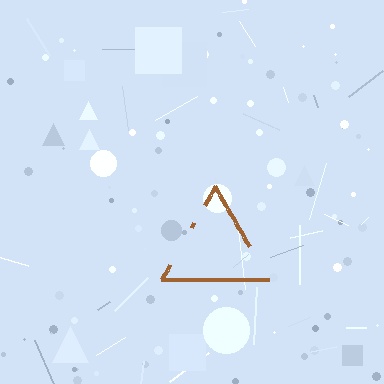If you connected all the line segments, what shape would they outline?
They would outline a triangle.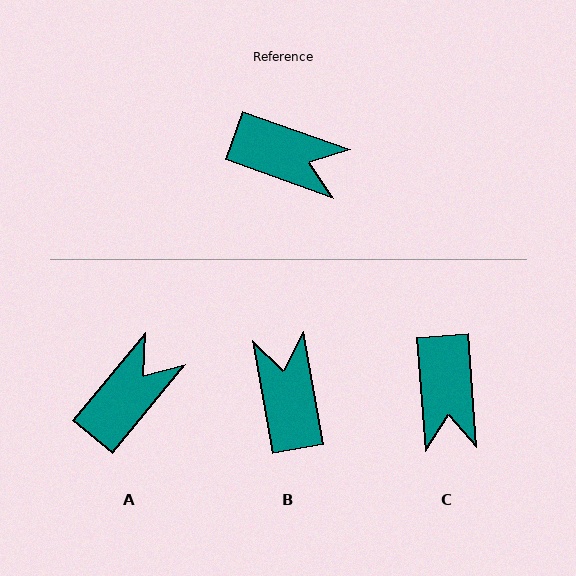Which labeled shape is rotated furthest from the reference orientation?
B, about 120 degrees away.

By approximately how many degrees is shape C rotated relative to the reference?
Approximately 66 degrees clockwise.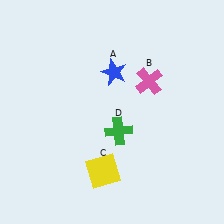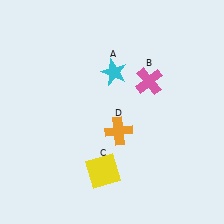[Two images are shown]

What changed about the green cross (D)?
In Image 1, D is green. In Image 2, it changed to orange.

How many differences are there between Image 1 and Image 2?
There are 2 differences between the two images.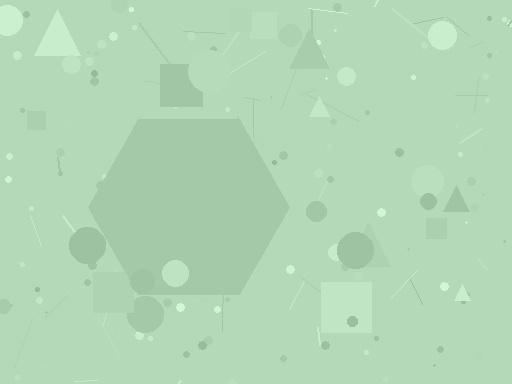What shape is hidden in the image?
A hexagon is hidden in the image.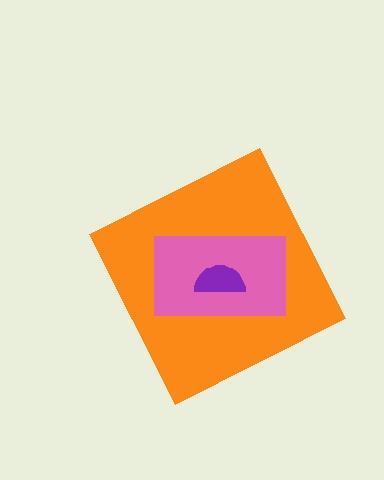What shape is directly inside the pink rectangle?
The purple semicircle.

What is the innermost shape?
The purple semicircle.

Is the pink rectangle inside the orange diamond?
Yes.